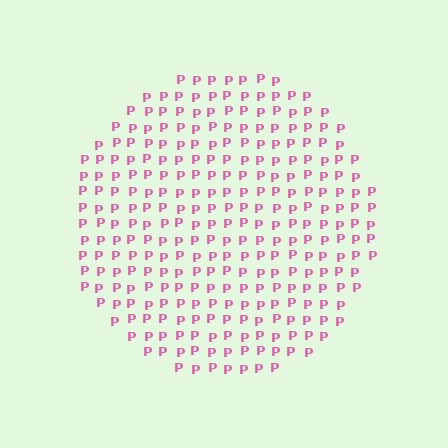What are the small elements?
The small elements are letter P's.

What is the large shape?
The large shape is a circle.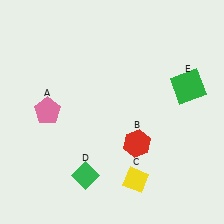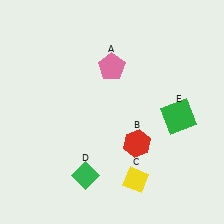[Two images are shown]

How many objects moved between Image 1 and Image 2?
2 objects moved between the two images.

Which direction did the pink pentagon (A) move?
The pink pentagon (A) moved right.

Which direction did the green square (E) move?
The green square (E) moved down.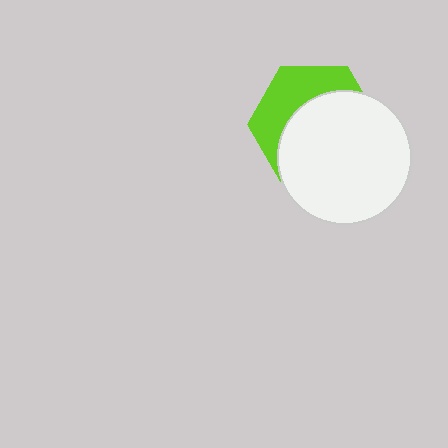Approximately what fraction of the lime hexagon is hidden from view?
Roughly 62% of the lime hexagon is hidden behind the white circle.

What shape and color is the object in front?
The object in front is a white circle.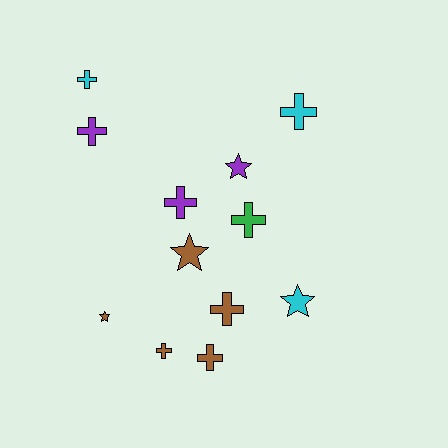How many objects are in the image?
There are 12 objects.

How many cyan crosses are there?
There are 2 cyan crosses.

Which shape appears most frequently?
Cross, with 8 objects.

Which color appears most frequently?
Brown, with 5 objects.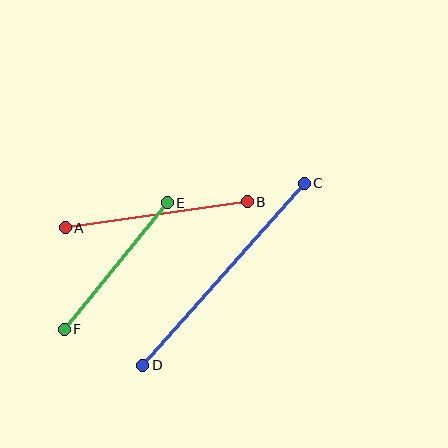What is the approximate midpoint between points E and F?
The midpoint is at approximately (115, 266) pixels.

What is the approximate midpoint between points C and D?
The midpoint is at approximately (223, 274) pixels.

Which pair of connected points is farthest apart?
Points C and D are farthest apart.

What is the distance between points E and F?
The distance is approximately 163 pixels.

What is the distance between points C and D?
The distance is approximately 243 pixels.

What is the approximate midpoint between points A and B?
The midpoint is at approximately (156, 215) pixels.